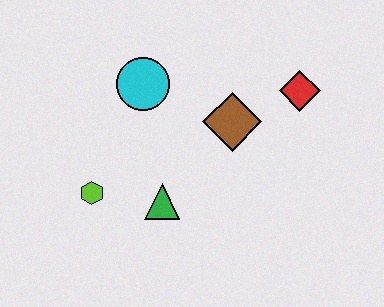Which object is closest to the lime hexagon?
The green triangle is closest to the lime hexagon.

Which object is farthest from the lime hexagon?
The red diamond is farthest from the lime hexagon.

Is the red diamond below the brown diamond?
No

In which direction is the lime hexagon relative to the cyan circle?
The lime hexagon is below the cyan circle.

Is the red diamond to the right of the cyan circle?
Yes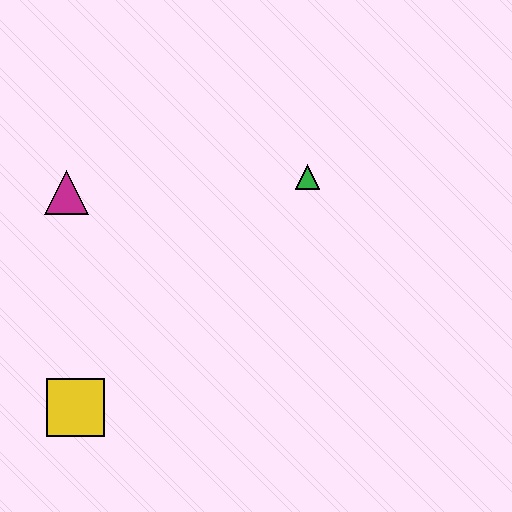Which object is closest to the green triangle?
The magenta triangle is closest to the green triangle.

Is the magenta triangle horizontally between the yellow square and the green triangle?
No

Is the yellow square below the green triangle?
Yes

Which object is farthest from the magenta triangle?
The green triangle is farthest from the magenta triangle.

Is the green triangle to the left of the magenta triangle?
No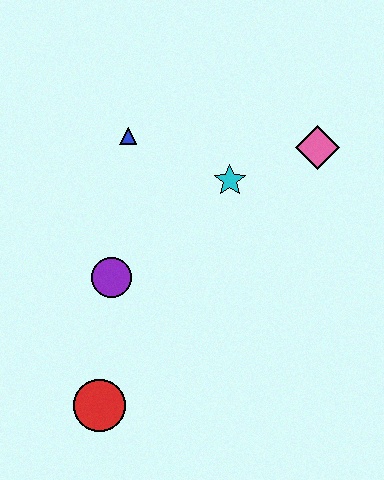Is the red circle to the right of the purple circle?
No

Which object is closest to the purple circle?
The red circle is closest to the purple circle.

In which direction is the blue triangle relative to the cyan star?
The blue triangle is to the left of the cyan star.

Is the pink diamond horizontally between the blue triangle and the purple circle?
No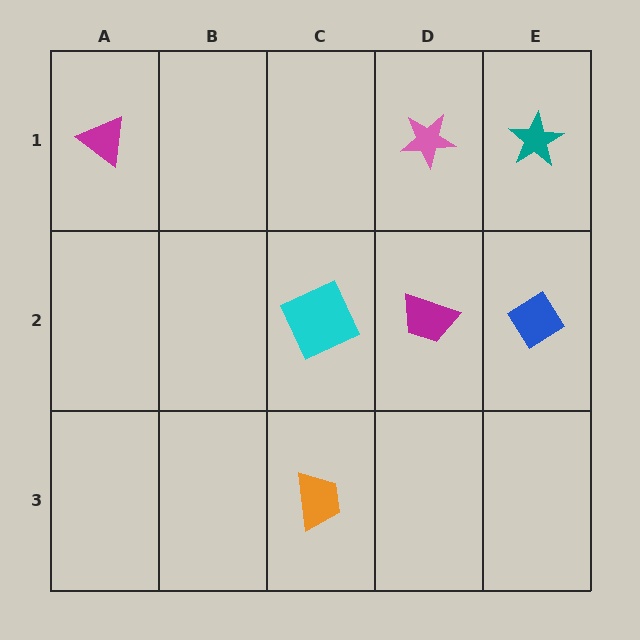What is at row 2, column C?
A cyan square.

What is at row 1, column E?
A teal star.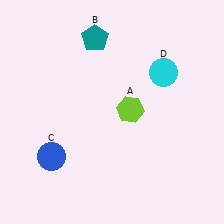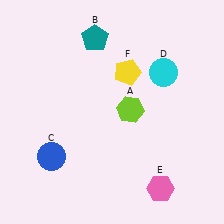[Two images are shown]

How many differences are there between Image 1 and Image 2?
There are 2 differences between the two images.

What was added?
A pink hexagon (E), a yellow pentagon (F) were added in Image 2.